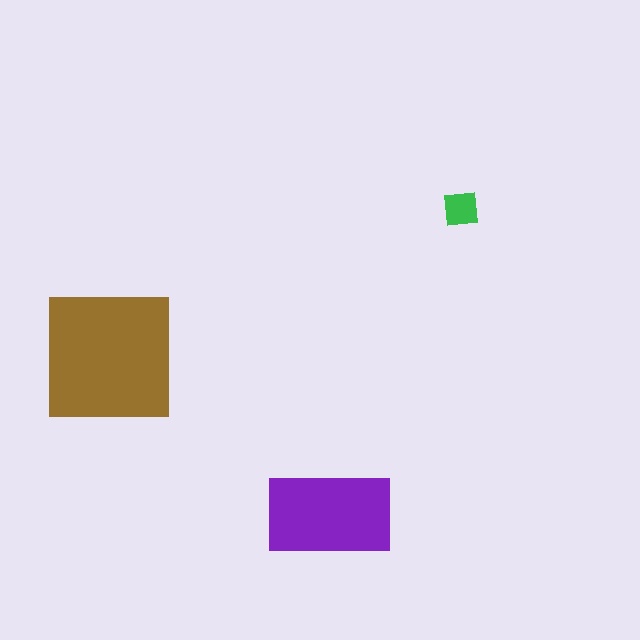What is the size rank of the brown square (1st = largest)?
1st.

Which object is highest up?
The green square is topmost.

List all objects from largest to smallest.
The brown square, the purple rectangle, the green square.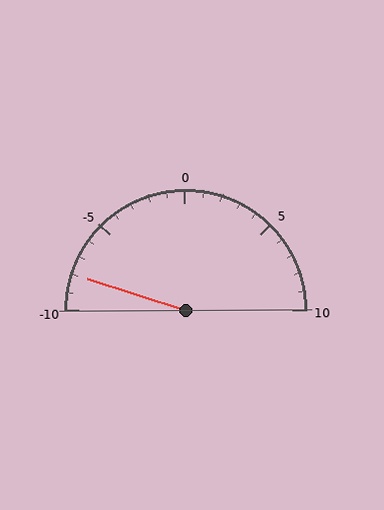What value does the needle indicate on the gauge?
The needle indicates approximately -8.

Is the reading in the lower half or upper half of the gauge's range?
The reading is in the lower half of the range (-10 to 10).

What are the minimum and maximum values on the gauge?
The gauge ranges from -10 to 10.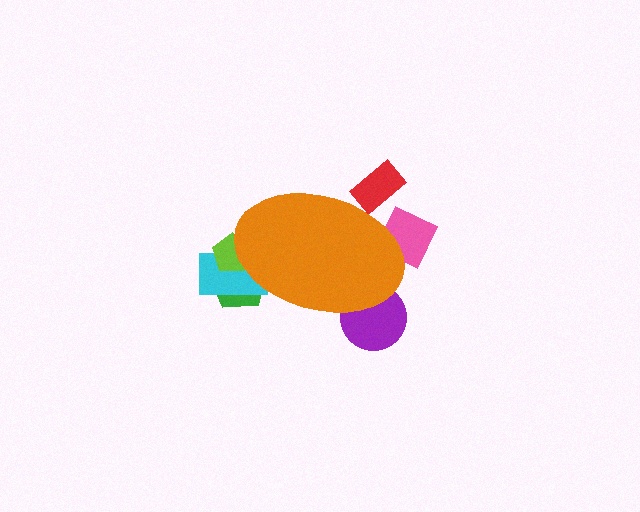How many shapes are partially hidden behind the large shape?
6 shapes are partially hidden.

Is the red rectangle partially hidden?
Yes, the red rectangle is partially hidden behind the orange ellipse.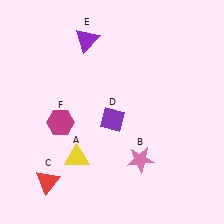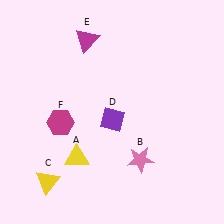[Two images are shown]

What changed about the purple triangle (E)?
In Image 1, E is purple. In Image 2, it changed to magenta.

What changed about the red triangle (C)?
In Image 1, C is red. In Image 2, it changed to yellow.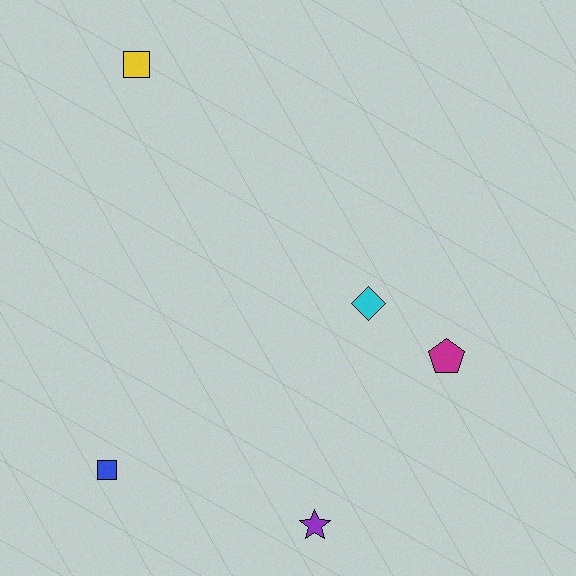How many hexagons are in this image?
There are no hexagons.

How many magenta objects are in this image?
There is 1 magenta object.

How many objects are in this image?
There are 5 objects.